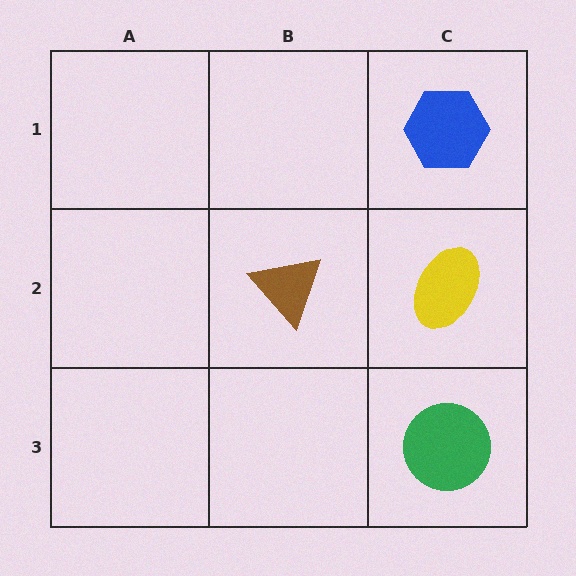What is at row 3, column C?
A green circle.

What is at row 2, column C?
A yellow ellipse.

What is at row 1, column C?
A blue hexagon.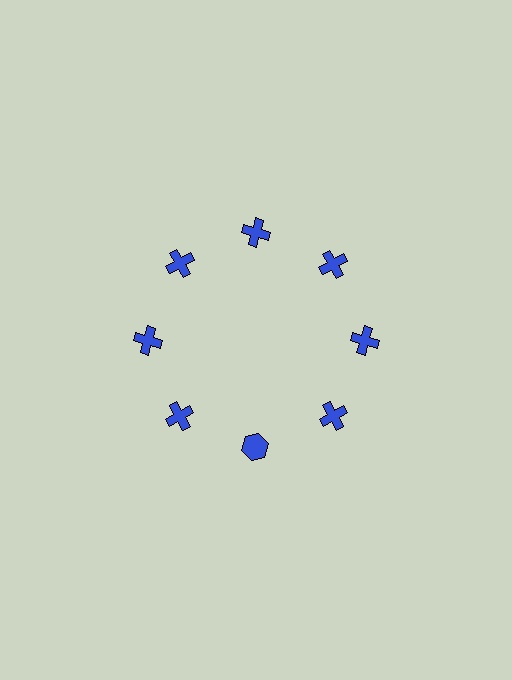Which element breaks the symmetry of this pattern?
The blue hexagon at roughly the 6 o'clock position breaks the symmetry. All other shapes are blue crosses.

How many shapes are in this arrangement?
There are 8 shapes arranged in a ring pattern.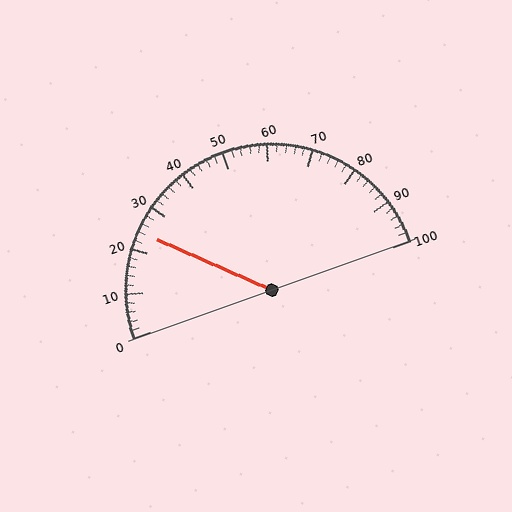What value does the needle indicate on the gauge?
The needle indicates approximately 24.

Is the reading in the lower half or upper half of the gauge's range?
The reading is in the lower half of the range (0 to 100).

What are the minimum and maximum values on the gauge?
The gauge ranges from 0 to 100.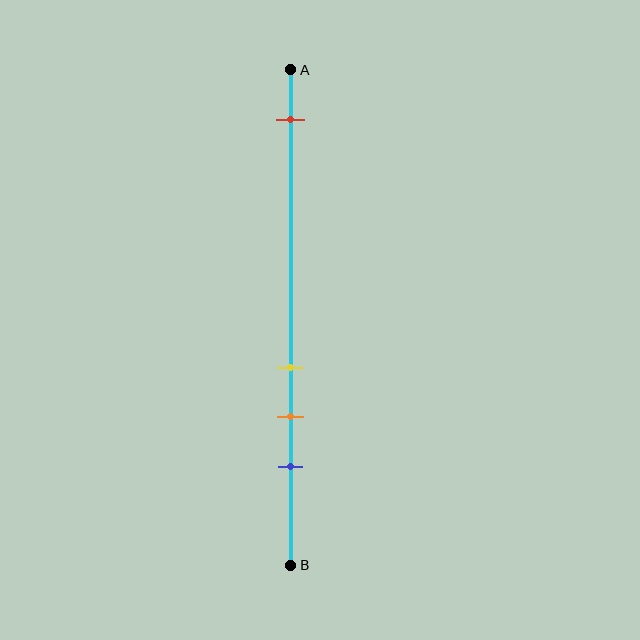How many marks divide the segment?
There are 4 marks dividing the segment.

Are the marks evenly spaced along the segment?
No, the marks are not evenly spaced.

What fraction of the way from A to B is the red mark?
The red mark is approximately 10% (0.1) of the way from A to B.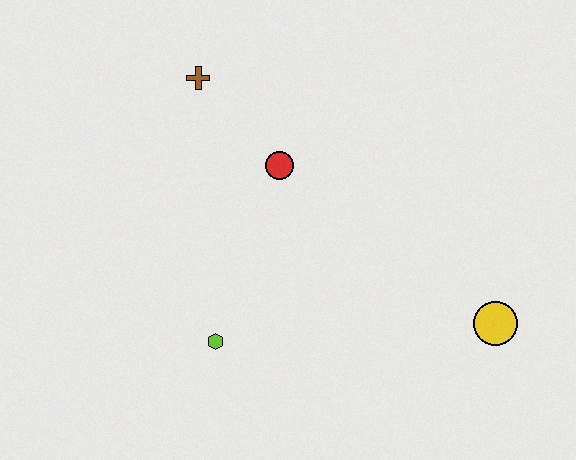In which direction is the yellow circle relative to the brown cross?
The yellow circle is to the right of the brown cross.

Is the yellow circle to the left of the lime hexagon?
No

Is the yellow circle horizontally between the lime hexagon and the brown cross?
No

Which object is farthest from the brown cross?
The yellow circle is farthest from the brown cross.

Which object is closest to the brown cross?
The red circle is closest to the brown cross.